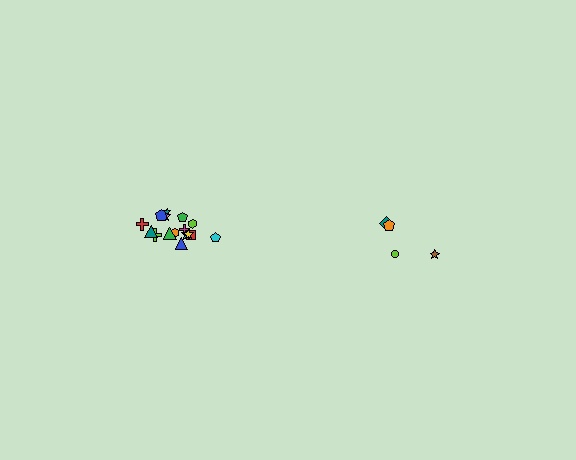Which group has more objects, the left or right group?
The left group.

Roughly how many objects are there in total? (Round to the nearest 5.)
Roughly 20 objects in total.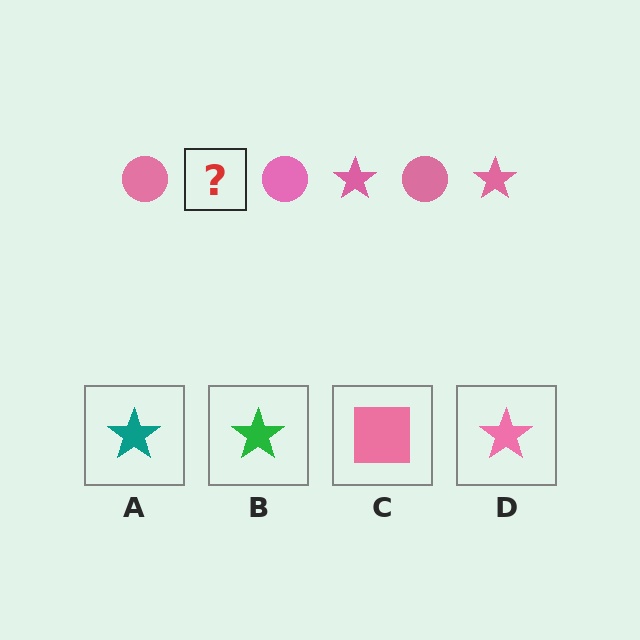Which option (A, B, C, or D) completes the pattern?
D.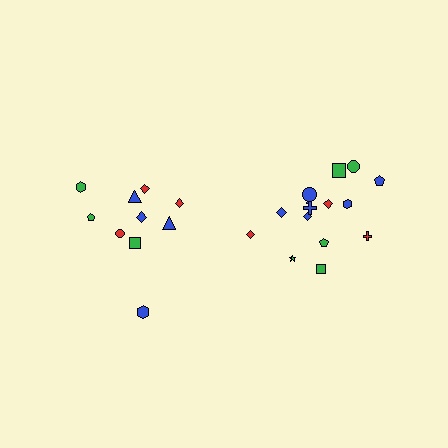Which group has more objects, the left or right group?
The right group.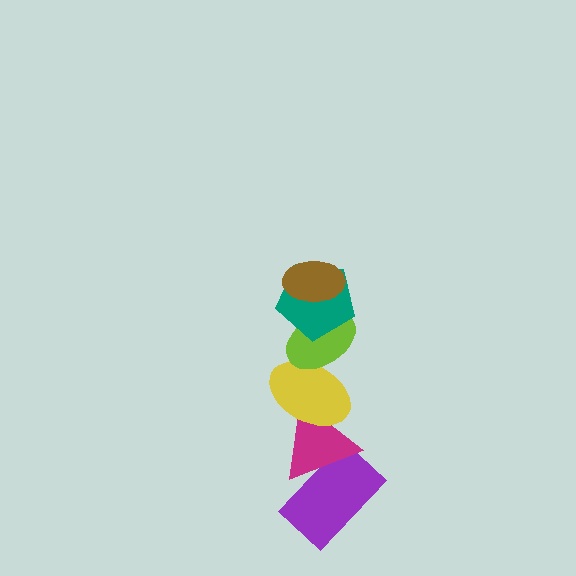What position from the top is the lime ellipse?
The lime ellipse is 3rd from the top.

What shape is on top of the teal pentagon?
The brown ellipse is on top of the teal pentagon.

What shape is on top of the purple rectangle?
The magenta triangle is on top of the purple rectangle.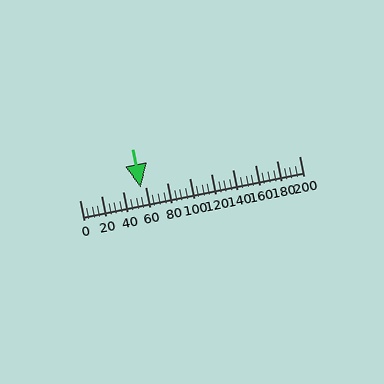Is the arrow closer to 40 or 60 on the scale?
The arrow is closer to 60.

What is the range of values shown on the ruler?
The ruler shows values from 0 to 200.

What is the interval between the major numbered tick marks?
The major tick marks are spaced 20 units apart.